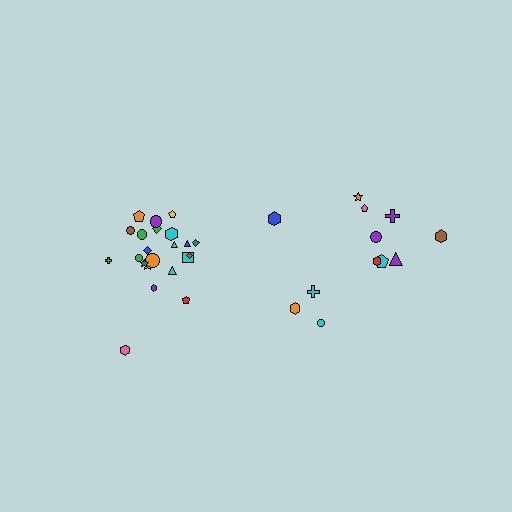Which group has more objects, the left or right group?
The left group.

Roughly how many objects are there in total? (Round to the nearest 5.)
Roughly 35 objects in total.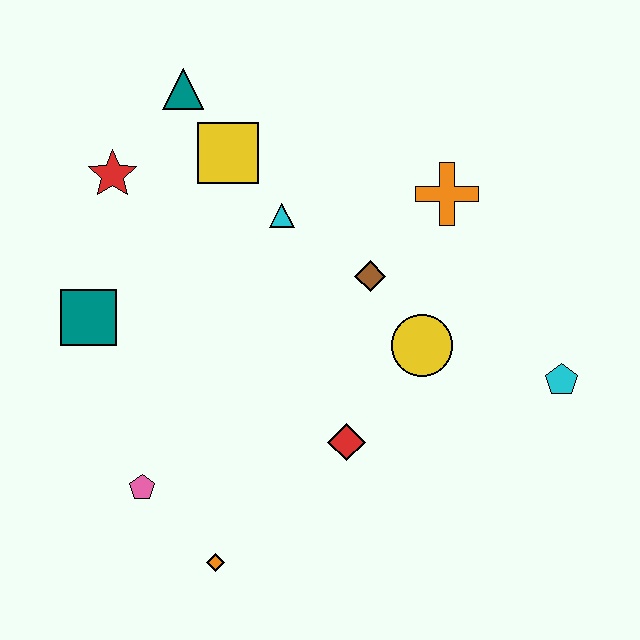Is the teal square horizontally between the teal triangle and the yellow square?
No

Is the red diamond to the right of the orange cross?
No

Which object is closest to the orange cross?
The brown diamond is closest to the orange cross.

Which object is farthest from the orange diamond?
The teal triangle is farthest from the orange diamond.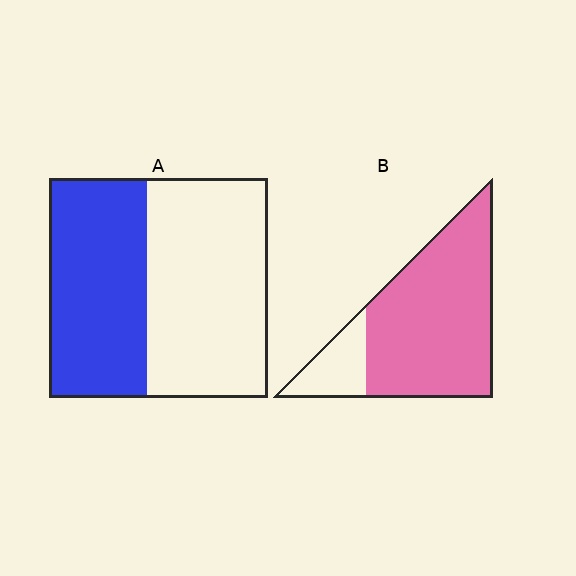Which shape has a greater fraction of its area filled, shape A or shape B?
Shape B.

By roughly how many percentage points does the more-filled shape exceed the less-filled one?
By roughly 35 percentage points (B over A).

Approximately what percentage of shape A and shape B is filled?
A is approximately 45% and B is approximately 80%.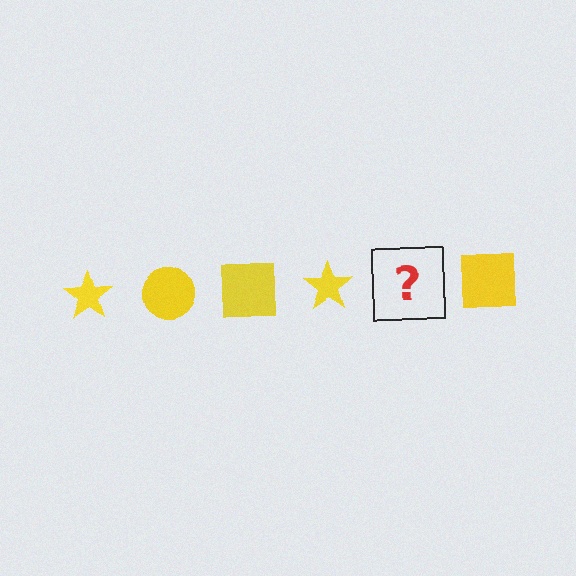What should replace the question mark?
The question mark should be replaced with a yellow circle.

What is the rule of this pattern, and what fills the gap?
The rule is that the pattern cycles through star, circle, square shapes in yellow. The gap should be filled with a yellow circle.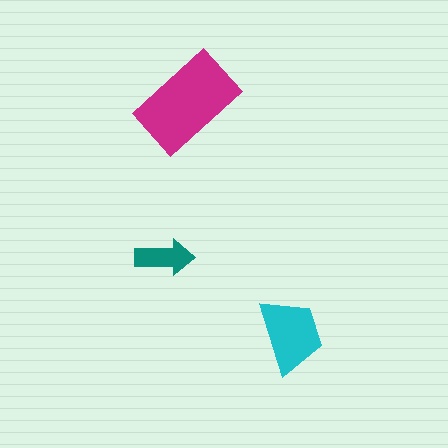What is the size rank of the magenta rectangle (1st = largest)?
1st.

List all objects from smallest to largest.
The teal arrow, the cyan trapezoid, the magenta rectangle.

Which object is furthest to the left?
The teal arrow is leftmost.